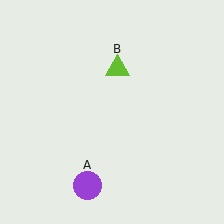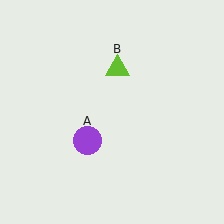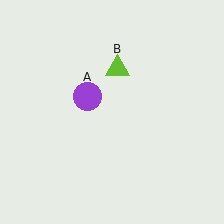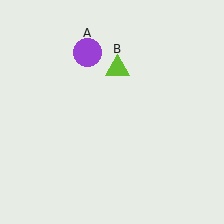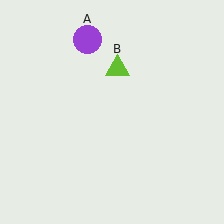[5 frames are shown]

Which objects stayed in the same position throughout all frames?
Lime triangle (object B) remained stationary.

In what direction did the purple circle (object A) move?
The purple circle (object A) moved up.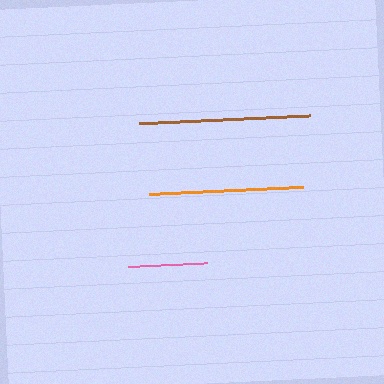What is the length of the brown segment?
The brown segment is approximately 171 pixels long.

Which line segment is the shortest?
The pink line is the shortest at approximately 79 pixels.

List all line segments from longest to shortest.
From longest to shortest: brown, orange, pink.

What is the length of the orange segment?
The orange segment is approximately 154 pixels long.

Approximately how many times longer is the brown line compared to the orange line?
The brown line is approximately 1.1 times the length of the orange line.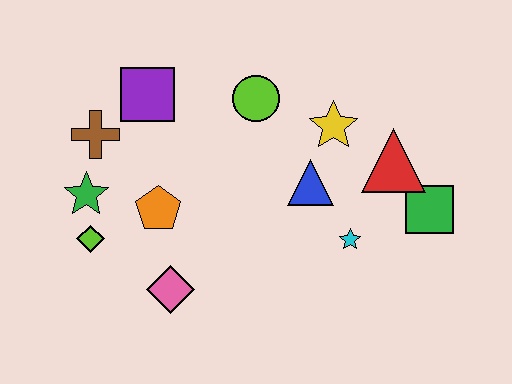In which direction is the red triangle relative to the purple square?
The red triangle is to the right of the purple square.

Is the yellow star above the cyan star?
Yes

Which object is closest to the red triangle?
The green square is closest to the red triangle.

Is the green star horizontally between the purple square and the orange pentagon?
No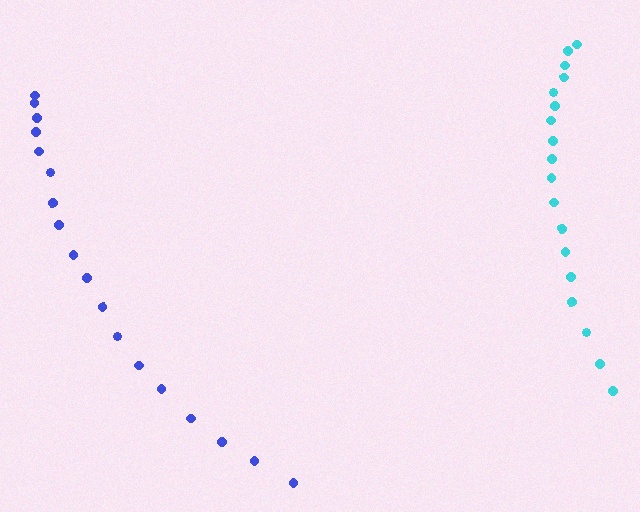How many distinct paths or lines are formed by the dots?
There are 2 distinct paths.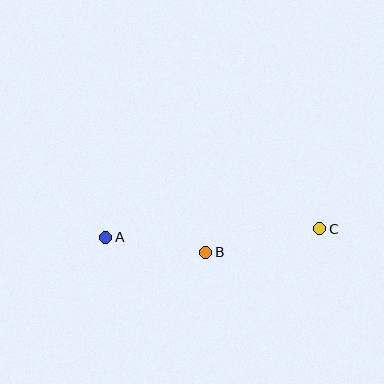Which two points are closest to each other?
Points A and B are closest to each other.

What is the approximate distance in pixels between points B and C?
The distance between B and C is approximately 117 pixels.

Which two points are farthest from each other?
Points A and C are farthest from each other.